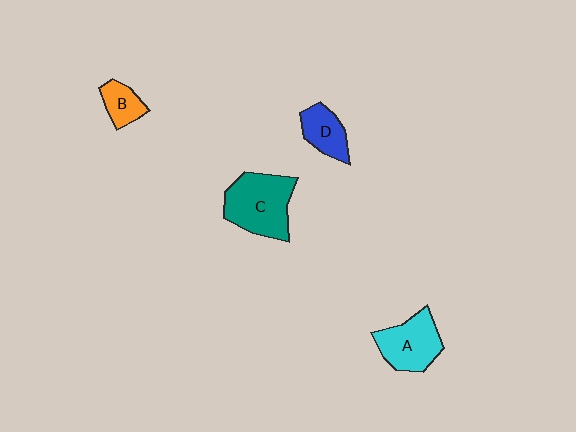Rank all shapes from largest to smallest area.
From largest to smallest: C (teal), A (cyan), D (blue), B (orange).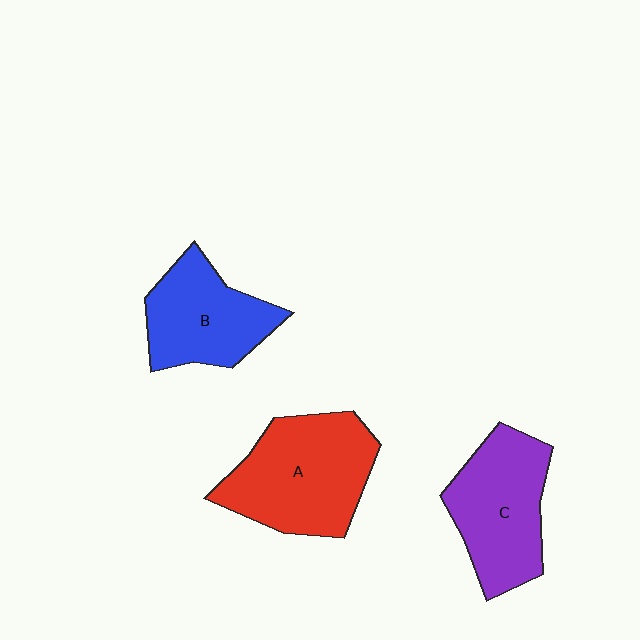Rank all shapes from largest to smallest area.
From largest to smallest: A (red), C (purple), B (blue).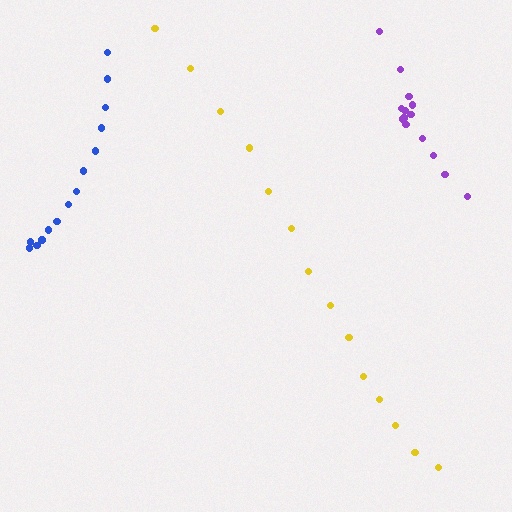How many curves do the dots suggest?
There are 3 distinct paths.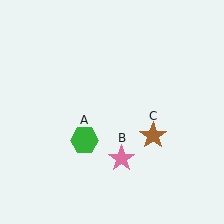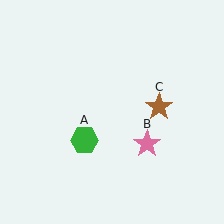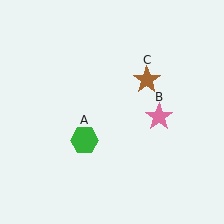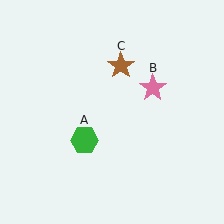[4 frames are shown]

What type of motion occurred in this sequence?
The pink star (object B), brown star (object C) rotated counterclockwise around the center of the scene.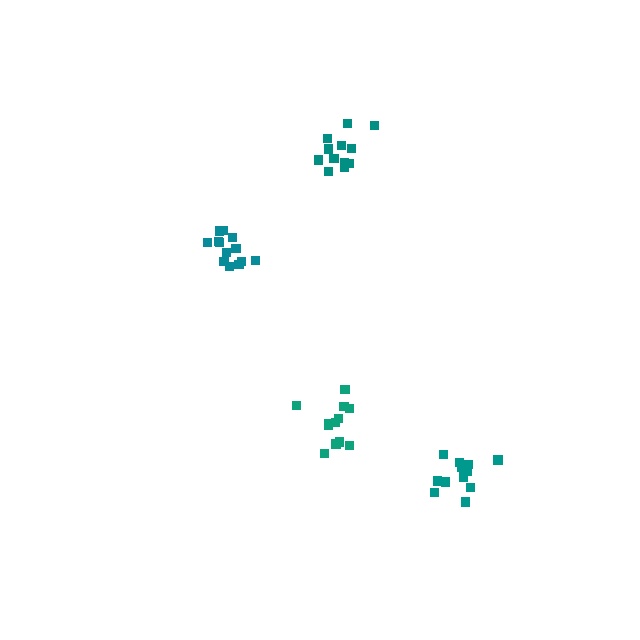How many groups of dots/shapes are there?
There are 4 groups.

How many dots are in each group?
Group 1: 12 dots, Group 2: 12 dots, Group 3: 12 dots, Group 4: 13 dots (49 total).